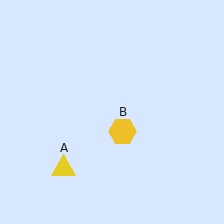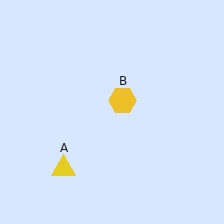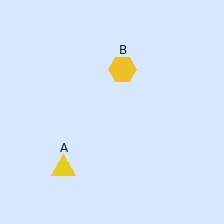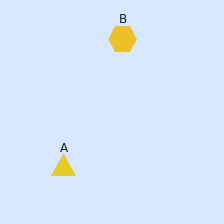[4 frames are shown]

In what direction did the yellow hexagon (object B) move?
The yellow hexagon (object B) moved up.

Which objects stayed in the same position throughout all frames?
Yellow triangle (object A) remained stationary.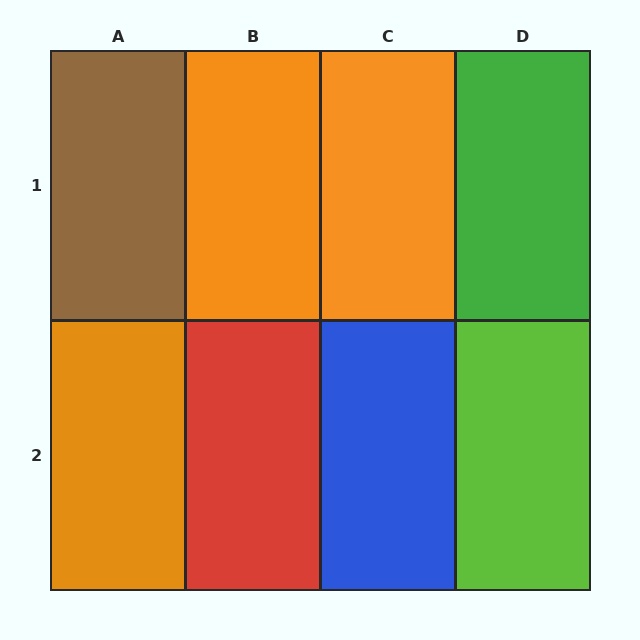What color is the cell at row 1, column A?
Brown.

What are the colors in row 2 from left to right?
Orange, red, blue, lime.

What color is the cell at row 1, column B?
Orange.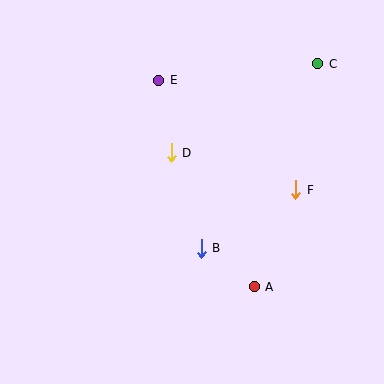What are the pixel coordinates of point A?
Point A is at (254, 287).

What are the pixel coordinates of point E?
Point E is at (159, 80).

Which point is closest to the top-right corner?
Point C is closest to the top-right corner.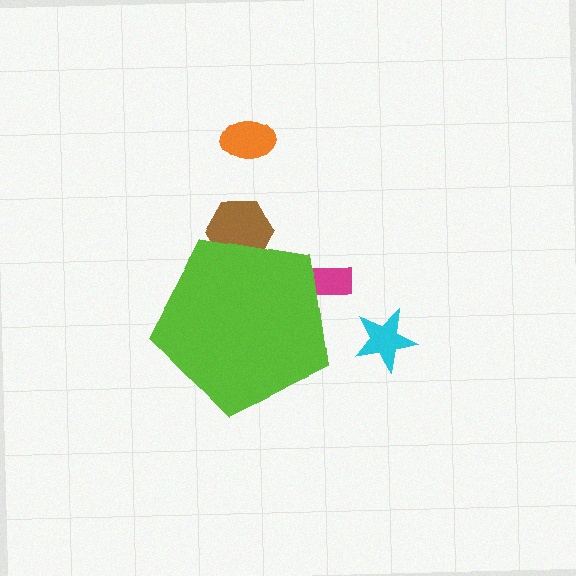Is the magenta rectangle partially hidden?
Yes, the magenta rectangle is partially hidden behind the lime pentagon.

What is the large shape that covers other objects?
A lime pentagon.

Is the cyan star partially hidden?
No, the cyan star is fully visible.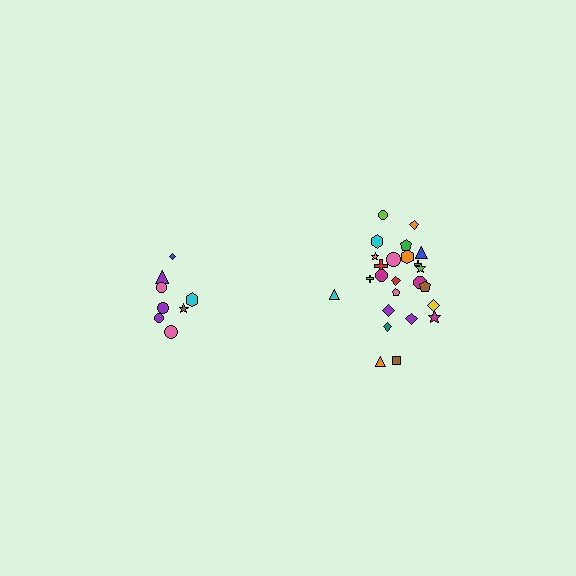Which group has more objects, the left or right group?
The right group.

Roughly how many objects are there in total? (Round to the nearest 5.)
Roughly 35 objects in total.